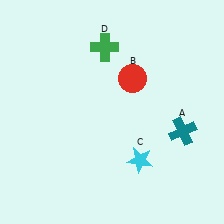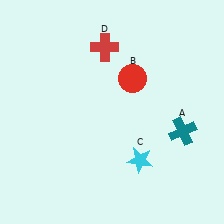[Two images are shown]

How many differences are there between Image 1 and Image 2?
There is 1 difference between the two images.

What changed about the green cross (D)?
In Image 1, D is green. In Image 2, it changed to red.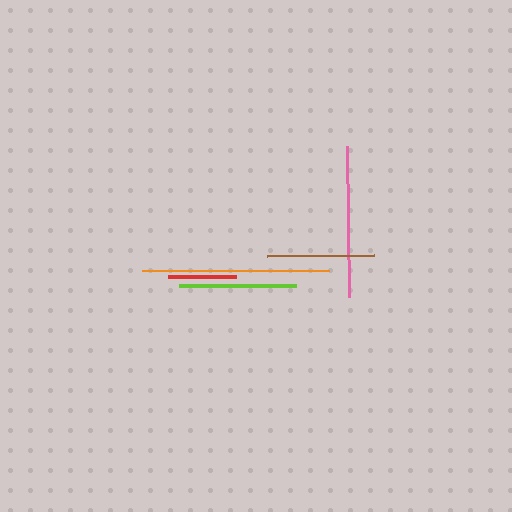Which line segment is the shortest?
The red line is the shortest at approximately 68 pixels.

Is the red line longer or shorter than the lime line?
The lime line is longer than the red line.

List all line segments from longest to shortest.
From longest to shortest: orange, pink, lime, brown, red.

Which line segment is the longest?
The orange line is the longest at approximately 187 pixels.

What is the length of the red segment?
The red segment is approximately 68 pixels long.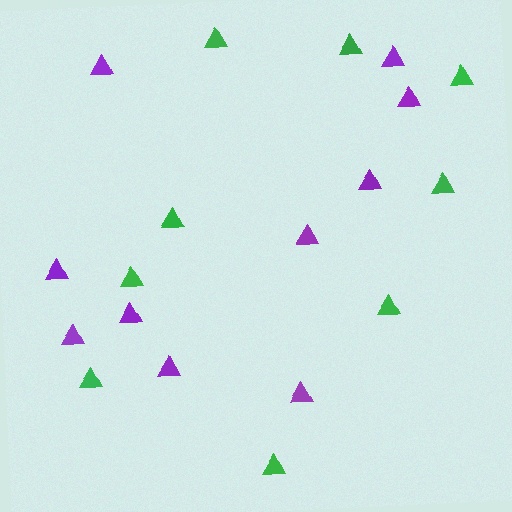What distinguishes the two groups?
There are 2 groups: one group of green triangles (9) and one group of purple triangles (10).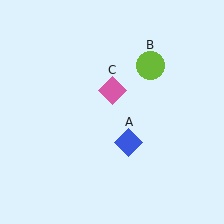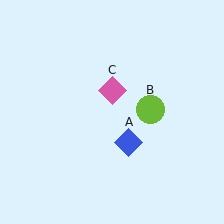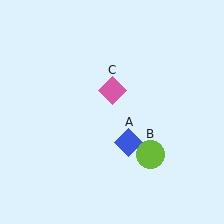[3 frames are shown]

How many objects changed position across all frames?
1 object changed position: lime circle (object B).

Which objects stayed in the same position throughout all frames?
Blue diamond (object A) and pink diamond (object C) remained stationary.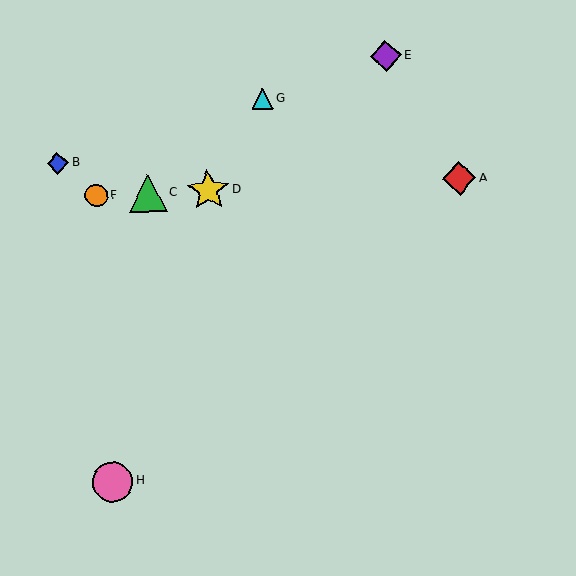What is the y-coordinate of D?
Object D is at y≈190.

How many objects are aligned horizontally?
4 objects (A, C, D, F) are aligned horizontally.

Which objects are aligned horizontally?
Objects A, C, D, F are aligned horizontally.